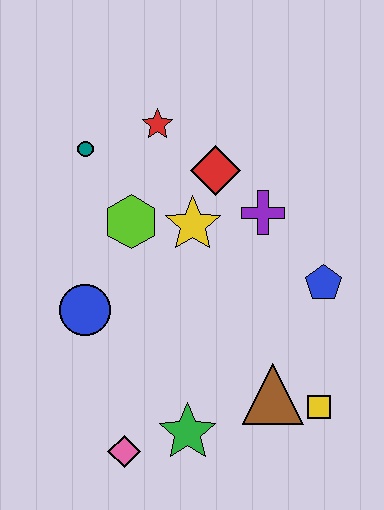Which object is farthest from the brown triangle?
The teal circle is farthest from the brown triangle.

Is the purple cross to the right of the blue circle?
Yes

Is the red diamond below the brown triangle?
No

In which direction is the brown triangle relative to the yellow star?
The brown triangle is below the yellow star.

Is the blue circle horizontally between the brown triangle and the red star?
No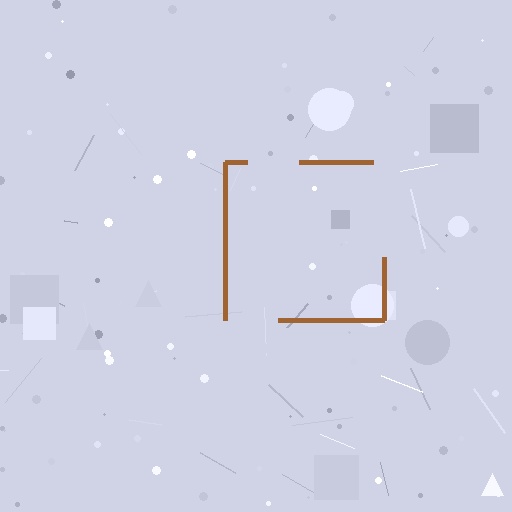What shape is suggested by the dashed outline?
The dashed outline suggests a square.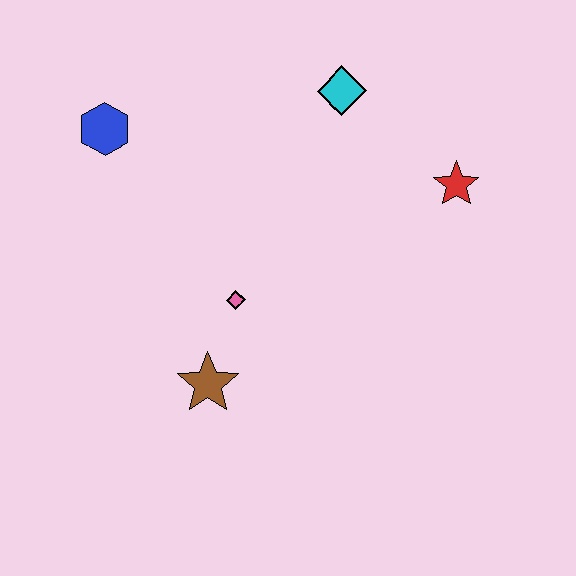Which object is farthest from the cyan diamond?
The brown star is farthest from the cyan diamond.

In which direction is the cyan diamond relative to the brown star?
The cyan diamond is above the brown star.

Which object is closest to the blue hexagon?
The pink diamond is closest to the blue hexagon.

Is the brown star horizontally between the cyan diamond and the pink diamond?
No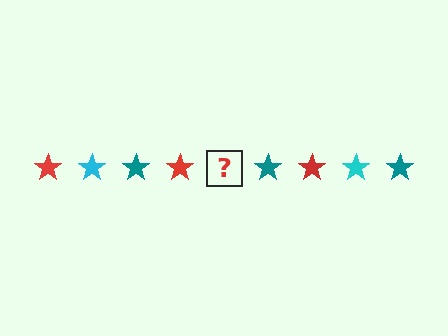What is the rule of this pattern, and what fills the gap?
The rule is that the pattern cycles through red, cyan, teal stars. The gap should be filled with a cyan star.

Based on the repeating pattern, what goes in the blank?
The blank should be a cyan star.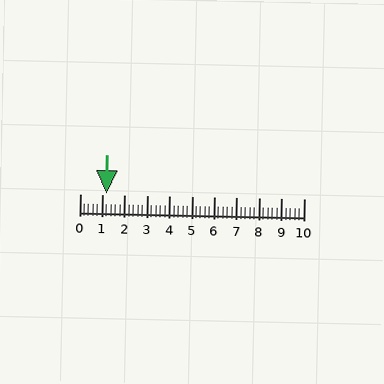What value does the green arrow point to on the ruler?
The green arrow points to approximately 1.2.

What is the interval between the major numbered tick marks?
The major tick marks are spaced 1 units apart.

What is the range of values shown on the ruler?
The ruler shows values from 0 to 10.